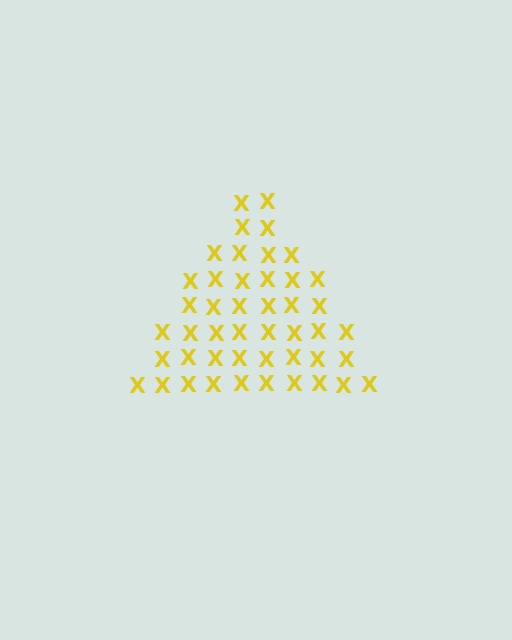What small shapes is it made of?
It is made of small letter X's.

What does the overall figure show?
The overall figure shows a triangle.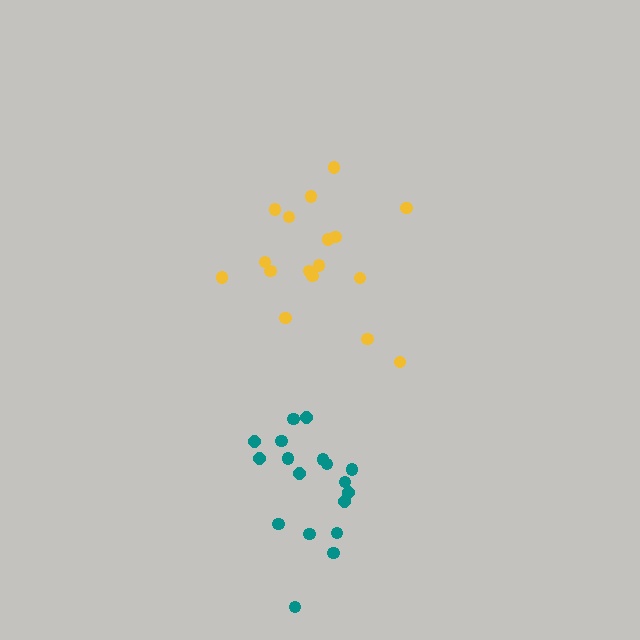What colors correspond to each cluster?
The clusters are colored: yellow, teal.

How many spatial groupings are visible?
There are 2 spatial groupings.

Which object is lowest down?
The teal cluster is bottommost.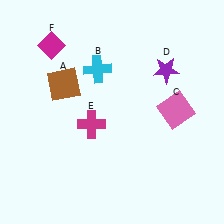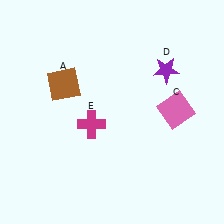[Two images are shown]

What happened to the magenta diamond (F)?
The magenta diamond (F) was removed in Image 2. It was in the top-left area of Image 1.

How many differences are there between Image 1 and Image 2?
There are 2 differences between the two images.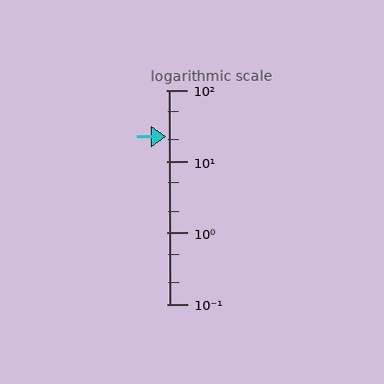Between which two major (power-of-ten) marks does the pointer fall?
The pointer is between 10 and 100.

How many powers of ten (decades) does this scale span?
The scale spans 3 decades, from 0.1 to 100.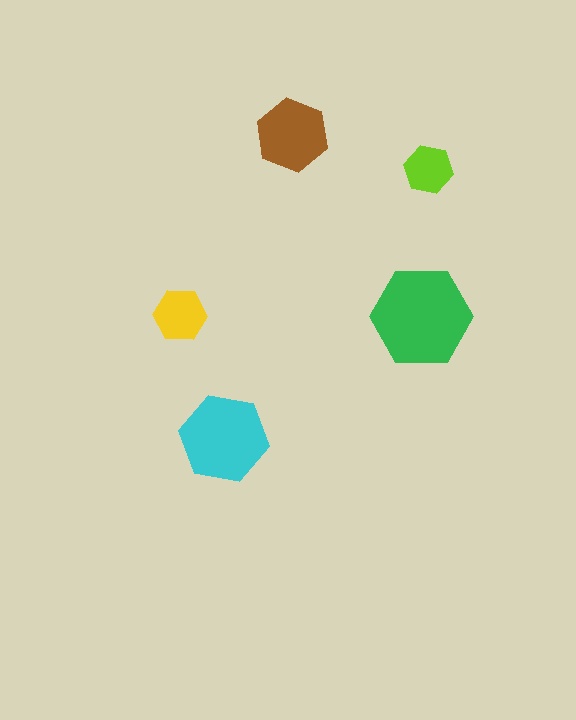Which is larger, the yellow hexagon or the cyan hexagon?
The cyan one.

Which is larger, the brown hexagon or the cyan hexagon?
The cyan one.